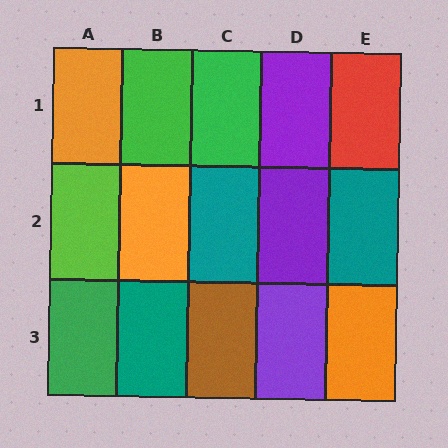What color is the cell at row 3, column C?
Brown.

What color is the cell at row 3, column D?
Purple.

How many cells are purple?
3 cells are purple.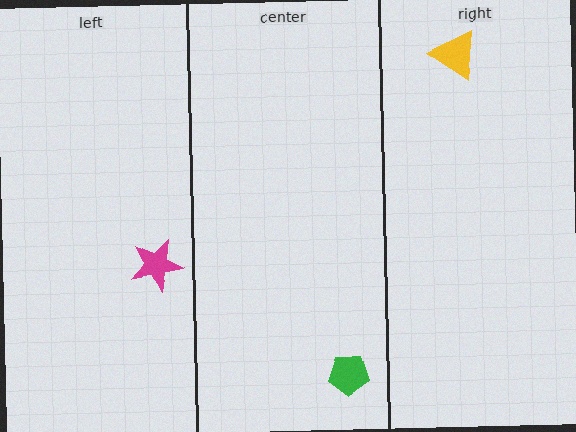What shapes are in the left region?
The magenta star.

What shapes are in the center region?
The green pentagon.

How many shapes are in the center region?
1.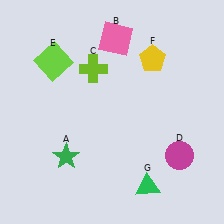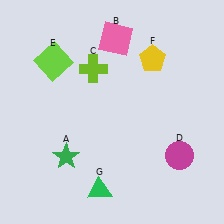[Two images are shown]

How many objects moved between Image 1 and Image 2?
1 object moved between the two images.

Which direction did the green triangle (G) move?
The green triangle (G) moved left.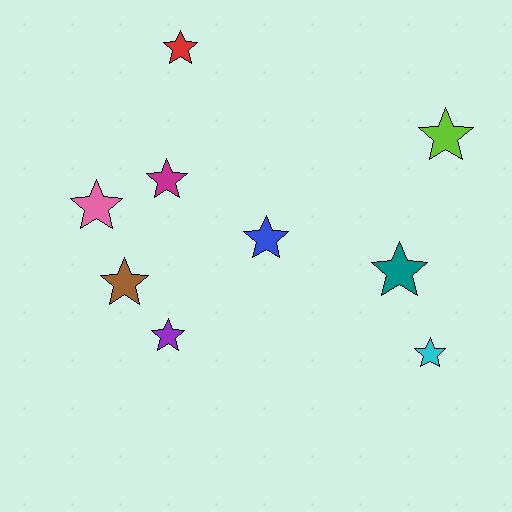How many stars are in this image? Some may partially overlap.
There are 9 stars.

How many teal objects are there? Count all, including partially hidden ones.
There is 1 teal object.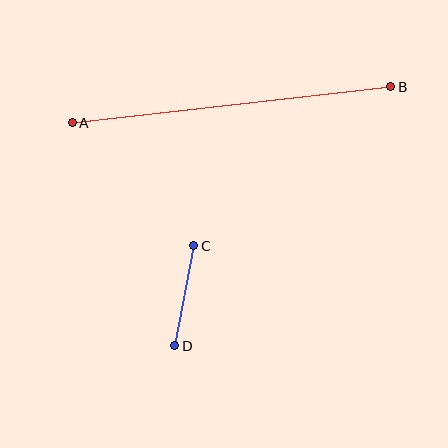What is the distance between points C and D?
The distance is approximately 101 pixels.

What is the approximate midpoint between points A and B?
The midpoint is at approximately (232, 105) pixels.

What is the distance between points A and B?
The distance is approximately 321 pixels.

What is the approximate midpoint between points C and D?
The midpoint is at approximately (184, 296) pixels.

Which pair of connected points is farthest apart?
Points A and B are farthest apart.